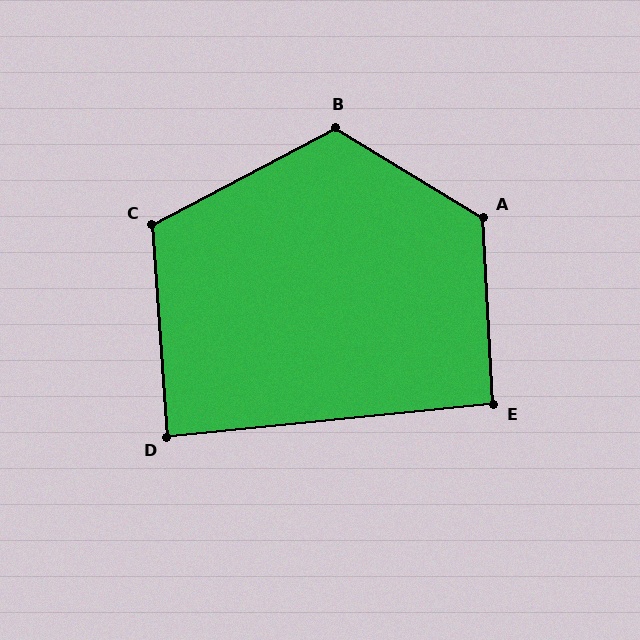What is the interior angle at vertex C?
Approximately 114 degrees (obtuse).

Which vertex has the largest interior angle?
A, at approximately 124 degrees.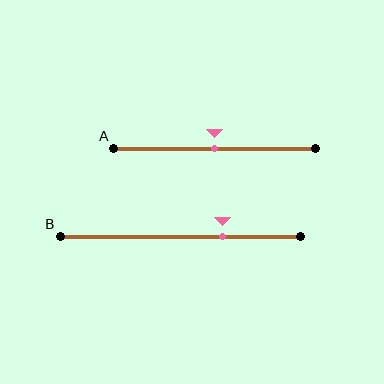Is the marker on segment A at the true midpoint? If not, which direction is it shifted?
Yes, the marker on segment A is at the true midpoint.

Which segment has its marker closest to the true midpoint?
Segment A has its marker closest to the true midpoint.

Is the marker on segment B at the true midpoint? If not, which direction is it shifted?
No, the marker on segment B is shifted to the right by about 18% of the segment length.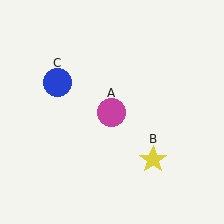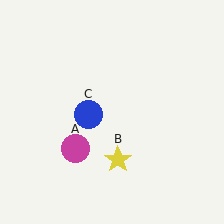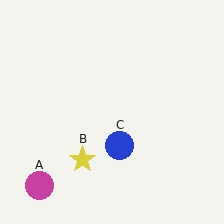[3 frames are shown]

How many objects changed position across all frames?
3 objects changed position: magenta circle (object A), yellow star (object B), blue circle (object C).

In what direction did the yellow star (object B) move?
The yellow star (object B) moved left.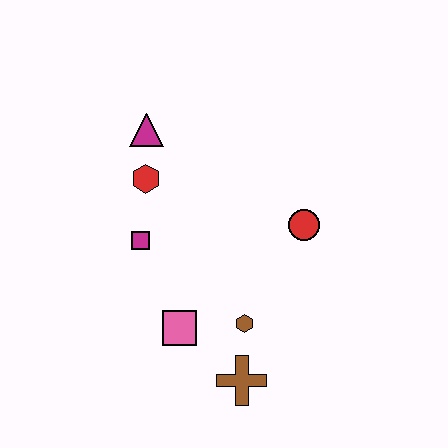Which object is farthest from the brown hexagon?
The magenta triangle is farthest from the brown hexagon.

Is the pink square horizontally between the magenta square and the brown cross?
Yes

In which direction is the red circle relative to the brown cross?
The red circle is above the brown cross.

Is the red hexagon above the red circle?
Yes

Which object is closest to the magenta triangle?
The red hexagon is closest to the magenta triangle.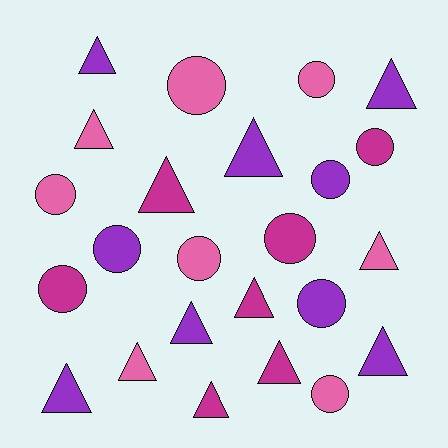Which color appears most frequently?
Purple, with 9 objects.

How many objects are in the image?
There are 24 objects.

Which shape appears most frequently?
Triangle, with 13 objects.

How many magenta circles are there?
There are 3 magenta circles.